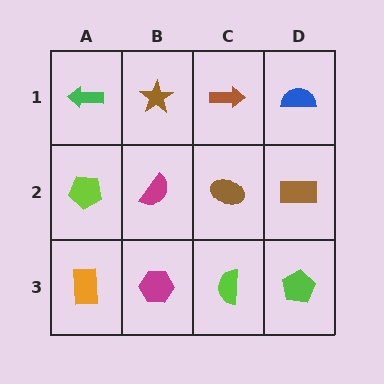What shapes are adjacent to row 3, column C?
A brown ellipse (row 2, column C), a magenta hexagon (row 3, column B), a lime pentagon (row 3, column D).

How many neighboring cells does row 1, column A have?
2.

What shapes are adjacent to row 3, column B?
A magenta semicircle (row 2, column B), an orange rectangle (row 3, column A), a lime semicircle (row 3, column C).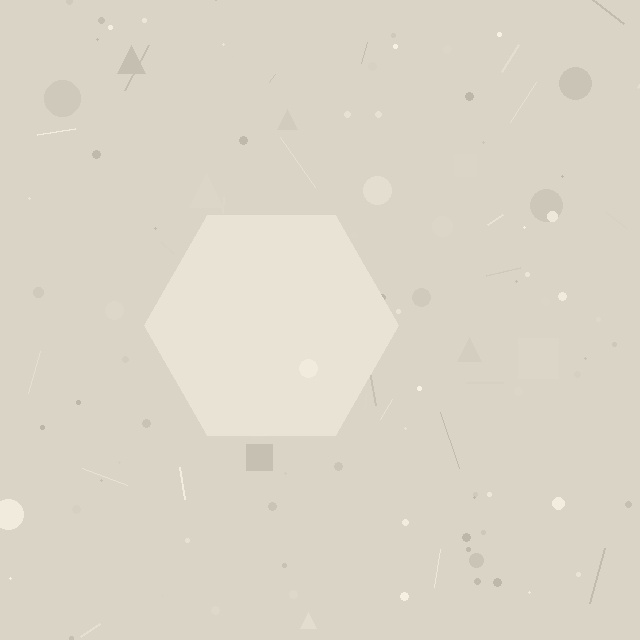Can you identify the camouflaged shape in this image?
The camouflaged shape is a hexagon.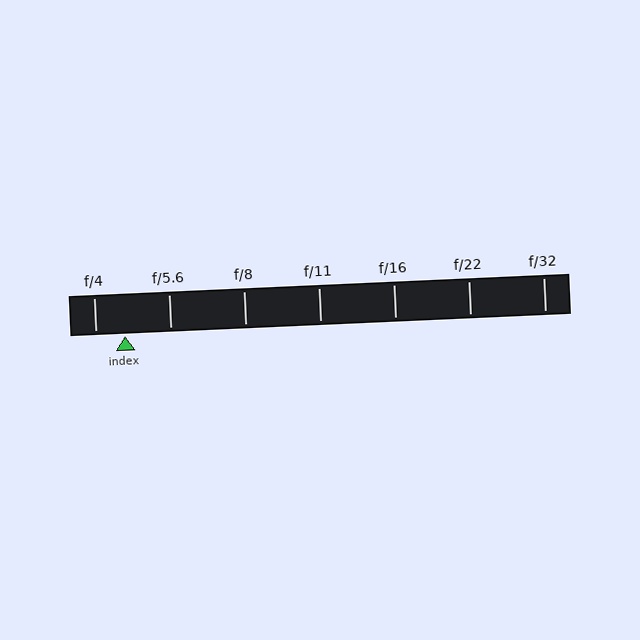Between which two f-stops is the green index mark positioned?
The index mark is between f/4 and f/5.6.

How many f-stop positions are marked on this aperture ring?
There are 7 f-stop positions marked.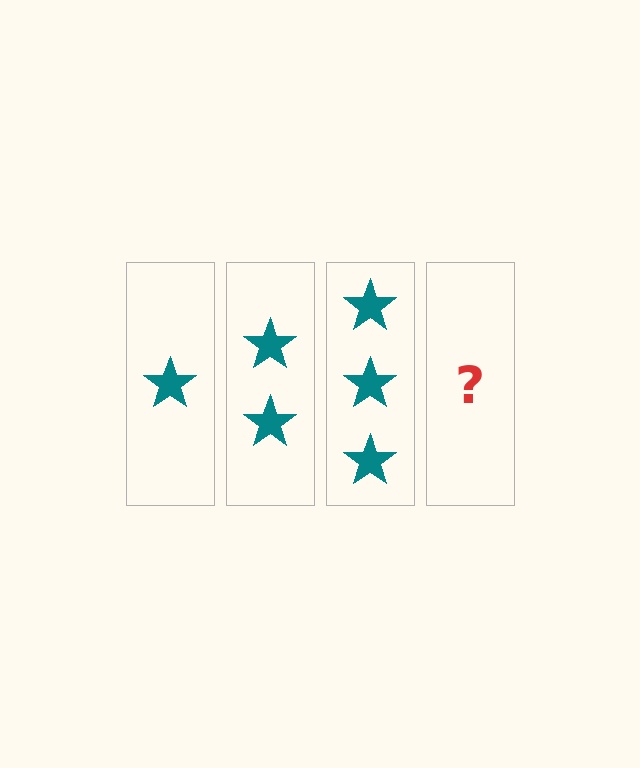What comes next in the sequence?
The next element should be 4 stars.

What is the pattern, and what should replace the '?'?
The pattern is that each step adds one more star. The '?' should be 4 stars.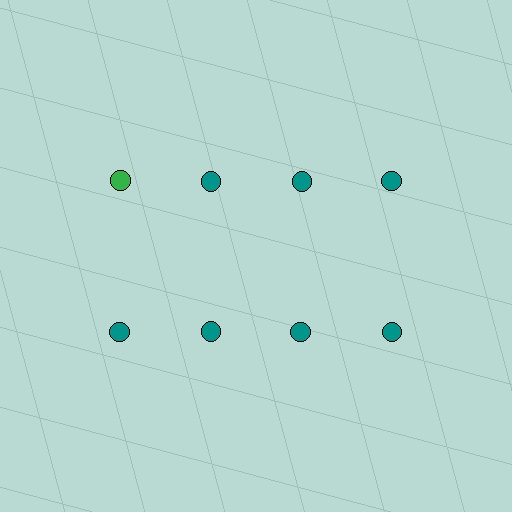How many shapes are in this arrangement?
There are 8 shapes arranged in a grid pattern.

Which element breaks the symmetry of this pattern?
The green circle in the top row, leftmost column breaks the symmetry. All other shapes are teal circles.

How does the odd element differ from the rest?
It has a different color: green instead of teal.